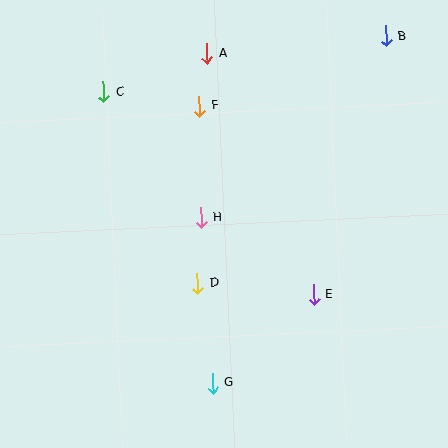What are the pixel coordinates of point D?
Point D is at (198, 284).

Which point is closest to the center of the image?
Point H at (201, 218) is closest to the center.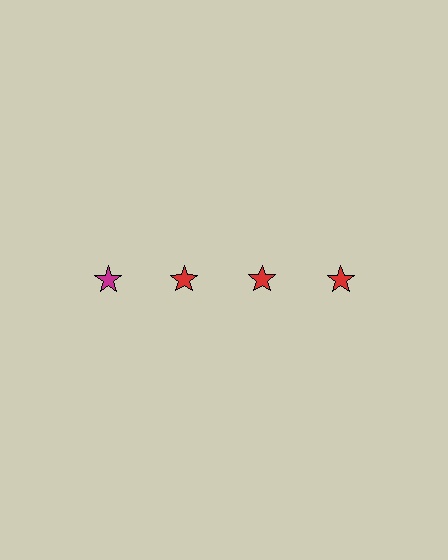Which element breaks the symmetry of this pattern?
The magenta star in the top row, leftmost column breaks the symmetry. All other shapes are red stars.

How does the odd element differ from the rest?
It has a different color: magenta instead of red.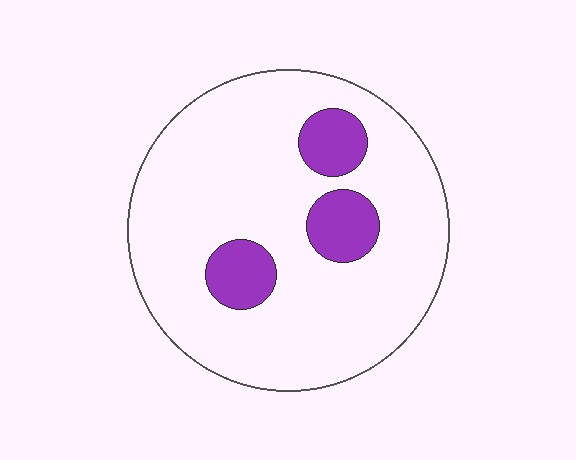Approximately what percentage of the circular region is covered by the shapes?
Approximately 15%.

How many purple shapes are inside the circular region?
3.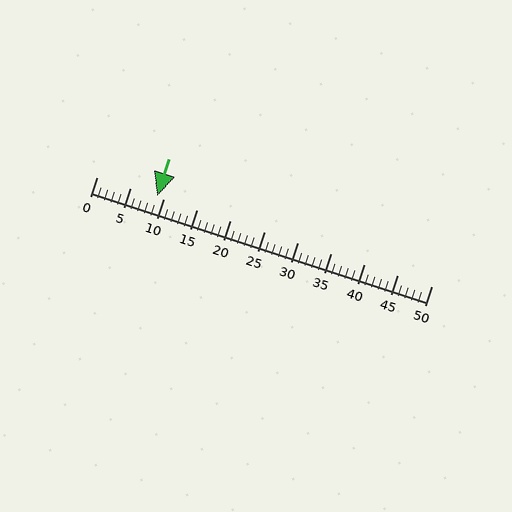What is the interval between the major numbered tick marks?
The major tick marks are spaced 5 units apart.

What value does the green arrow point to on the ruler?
The green arrow points to approximately 9.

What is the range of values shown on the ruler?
The ruler shows values from 0 to 50.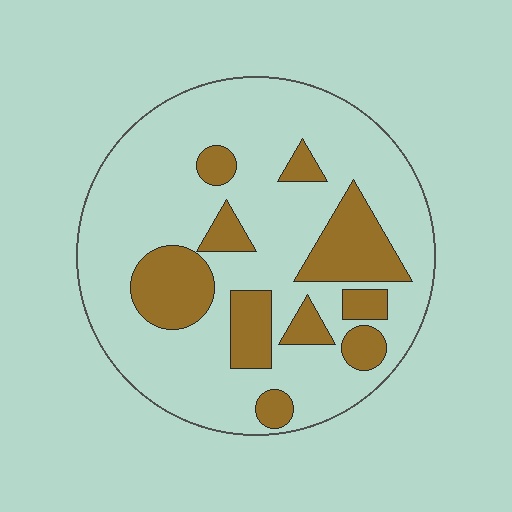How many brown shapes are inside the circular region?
10.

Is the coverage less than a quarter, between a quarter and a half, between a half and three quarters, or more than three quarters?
Less than a quarter.